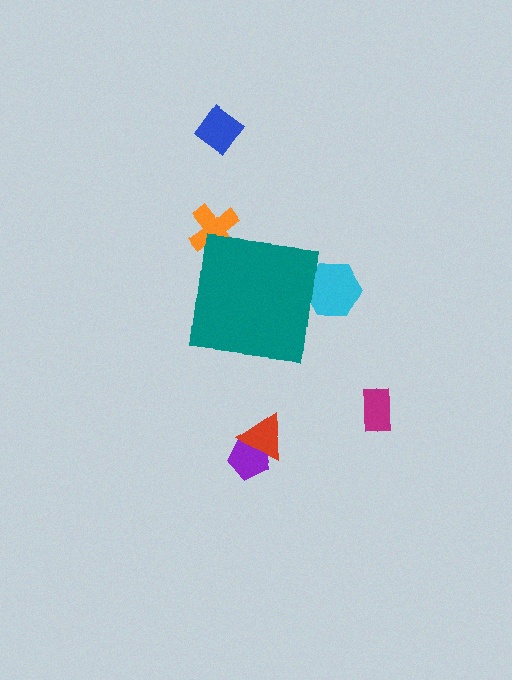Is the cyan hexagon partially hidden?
Yes, the cyan hexagon is partially hidden behind the teal square.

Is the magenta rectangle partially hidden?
No, the magenta rectangle is fully visible.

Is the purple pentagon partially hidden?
No, the purple pentagon is fully visible.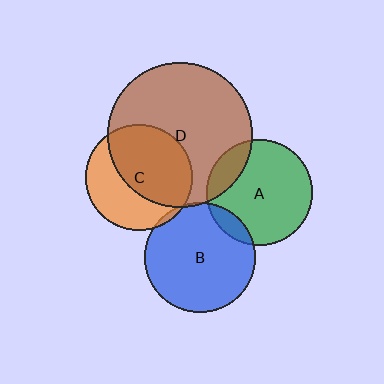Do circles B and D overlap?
Yes.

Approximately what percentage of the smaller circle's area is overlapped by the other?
Approximately 5%.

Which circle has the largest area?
Circle D (brown).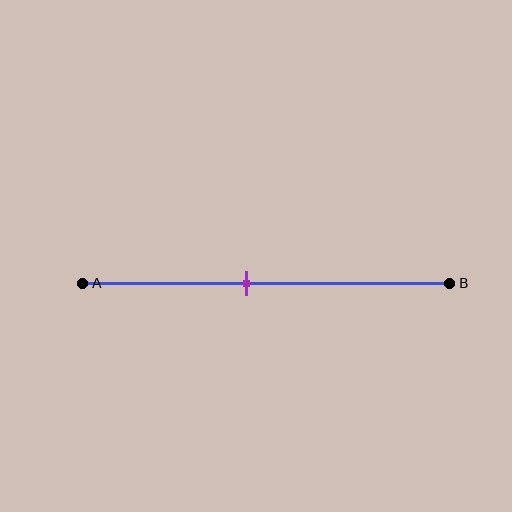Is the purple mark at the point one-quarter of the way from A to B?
No, the mark is at about 45% from A, not at the 25% one-quarter point.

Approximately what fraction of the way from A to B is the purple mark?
The purple mark is approximately 45% of the way from A to B.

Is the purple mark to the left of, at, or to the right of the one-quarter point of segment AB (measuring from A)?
The purple mark is to the right of the one-quarter point of segment AB.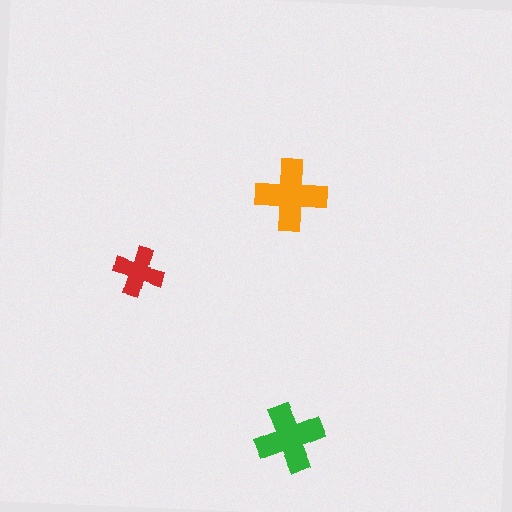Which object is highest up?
The orange cross is topmost.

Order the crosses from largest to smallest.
the orange one, the green one, the red one.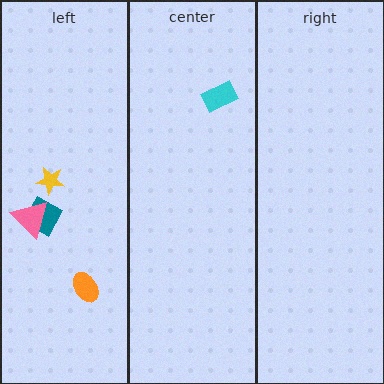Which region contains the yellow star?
The left region.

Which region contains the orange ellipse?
The left region.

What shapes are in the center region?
The cyan rectangle.